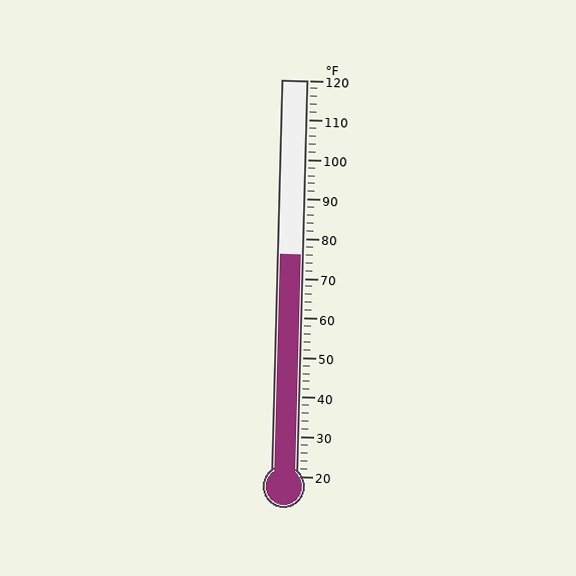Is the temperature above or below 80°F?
The temperature is below 80°F.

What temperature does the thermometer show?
The thermometer shows approximately 76°F.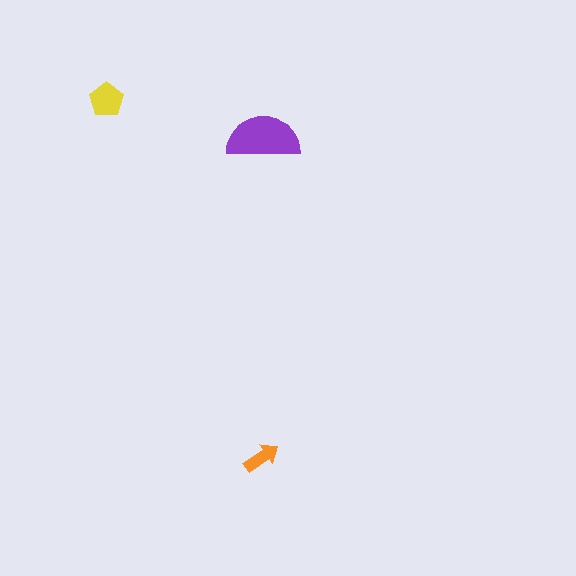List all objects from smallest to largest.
The orange arrow, the yellow pentagon, the purple semicircle.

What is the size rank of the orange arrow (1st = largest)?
3rd.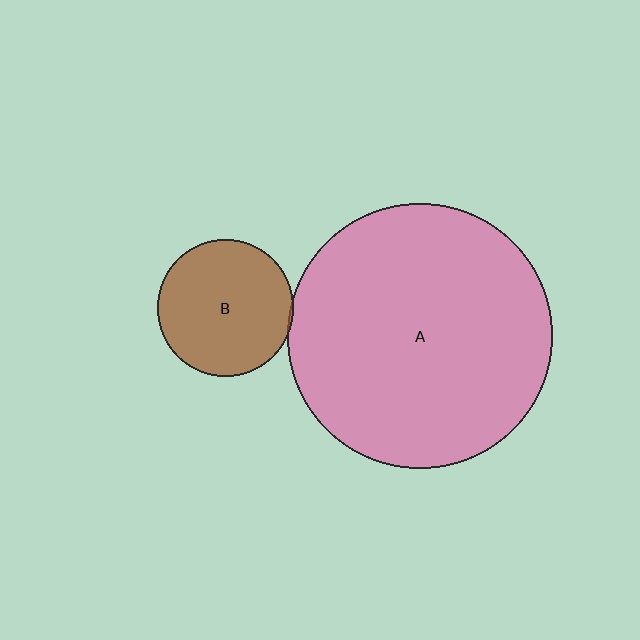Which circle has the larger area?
Circle A (pink).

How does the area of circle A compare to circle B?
Approximately 3.7 times.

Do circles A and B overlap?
Yes.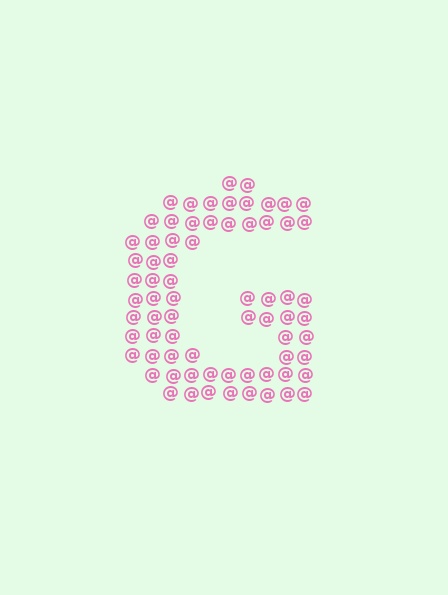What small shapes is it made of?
It is made of small at signs.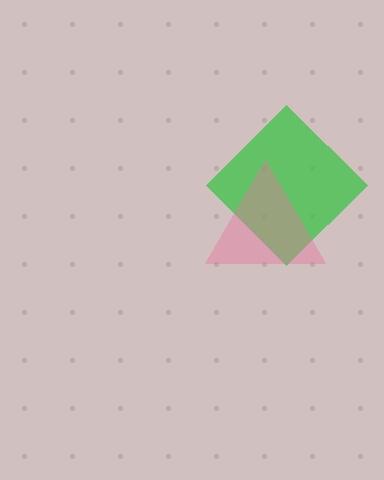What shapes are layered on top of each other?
The layered shapes are: a green diamond, a pink triangle.